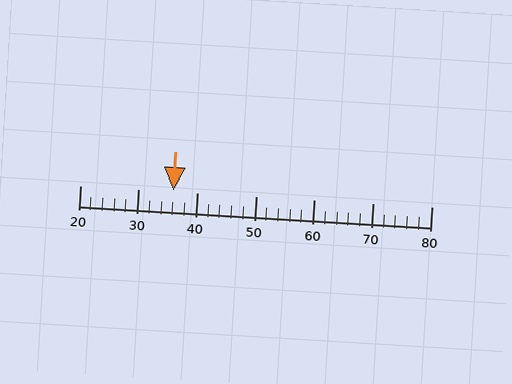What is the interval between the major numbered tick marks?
The major tick marks are spaced 10 units apart.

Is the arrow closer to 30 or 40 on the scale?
The arrow is closer to 40.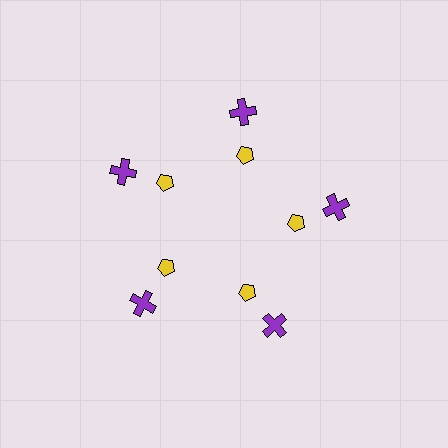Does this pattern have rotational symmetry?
Yes, this pattern has 5-fold rotational symmetry. It looks the same after rotating 72 degrees around the center.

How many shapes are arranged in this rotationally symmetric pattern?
There are 10 shapes, arranged in 5 groups of 2.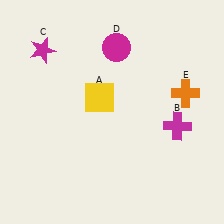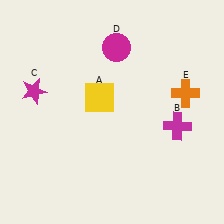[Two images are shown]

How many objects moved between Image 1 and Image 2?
1 object moved between the two images.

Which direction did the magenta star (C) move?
The magenta star (C) moved down.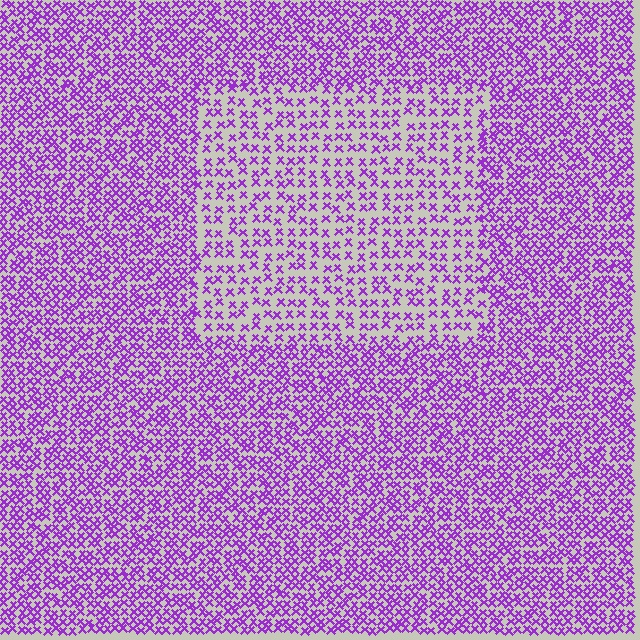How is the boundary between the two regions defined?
The boundary is defined by a change in element density (approximately 1.9x ratio). All elements are the same color, size, and shape.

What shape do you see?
I see a rectangle.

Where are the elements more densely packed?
The elements are more densely packed outside the rectangle boundary.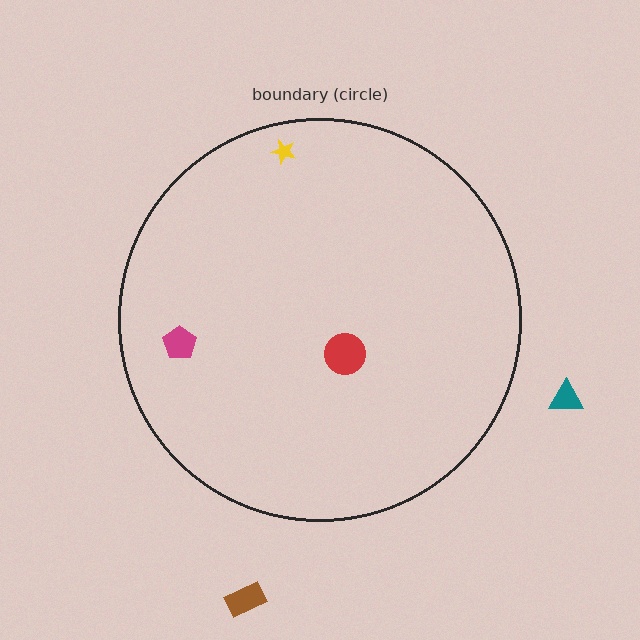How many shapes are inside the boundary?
3 inside, 2 outside.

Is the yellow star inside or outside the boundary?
Inside.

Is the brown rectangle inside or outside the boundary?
Outside.